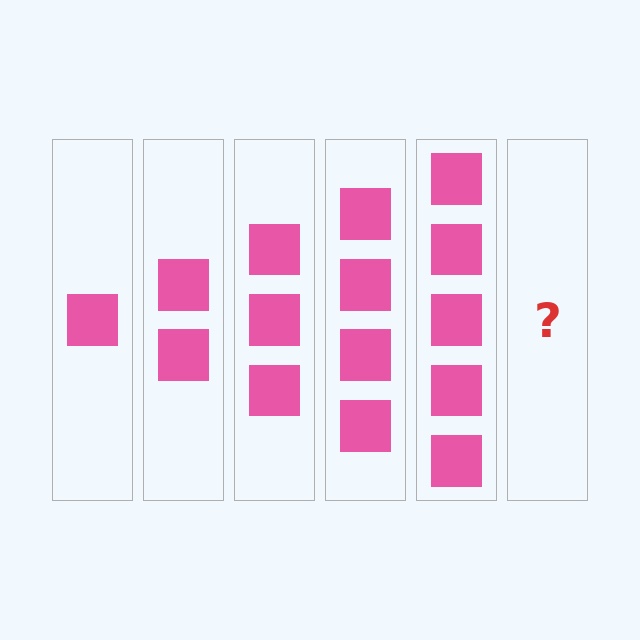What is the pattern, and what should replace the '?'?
The pattern is that each step adds one more square. The '?' should be 6 squares.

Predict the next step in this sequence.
The next step is 6 squares.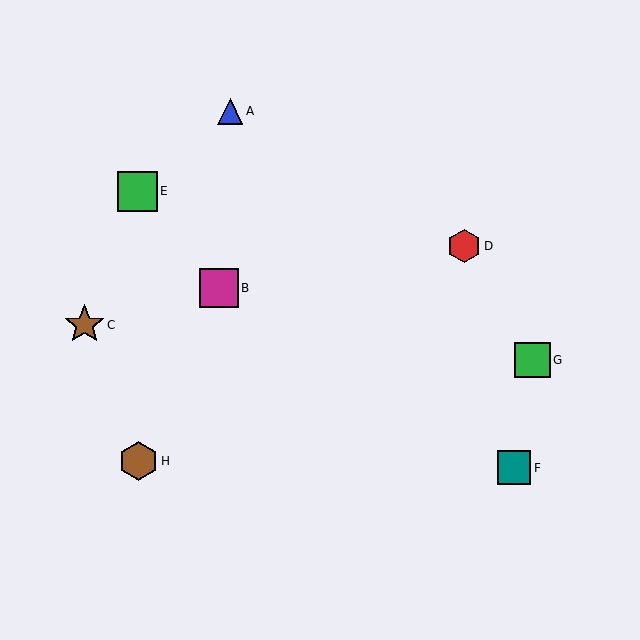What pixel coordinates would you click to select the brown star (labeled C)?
Click at (84, 325) to select the brown star C.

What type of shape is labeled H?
Shape H is a brown hexagon.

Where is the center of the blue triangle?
The center of the blue triangle is at (230, 111).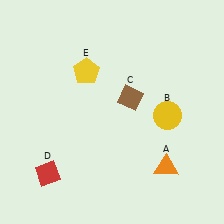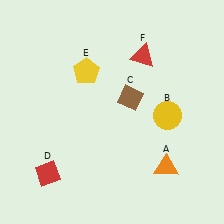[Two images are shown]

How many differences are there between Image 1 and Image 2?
There is 1 difference between the two images.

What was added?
A red triangle (F) was added in Image 2.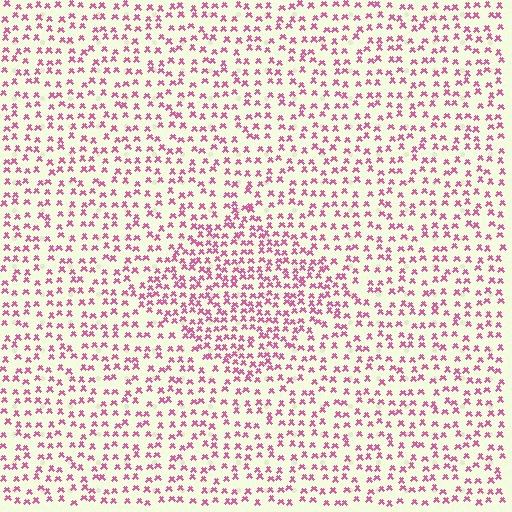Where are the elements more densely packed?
The elements are more densely packed inside the diamond boundary.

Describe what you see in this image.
The image contains small pink elements arranged at two different densities. A diamond-shaped region is visible where the elements are more densely packed than the surrounding area.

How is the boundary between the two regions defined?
The boundary is defined by a change in element density (approximately 1.7x ratio). All elements are the same color, size, and shape.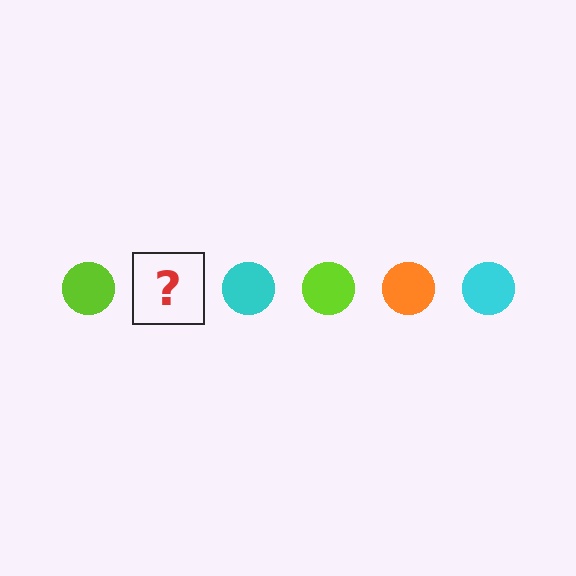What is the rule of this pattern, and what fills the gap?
The rule is that the pattern cycles through lime, orange, cyan circles. The gap should be filled with an orange circle.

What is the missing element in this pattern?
The missing element is an orange circle.